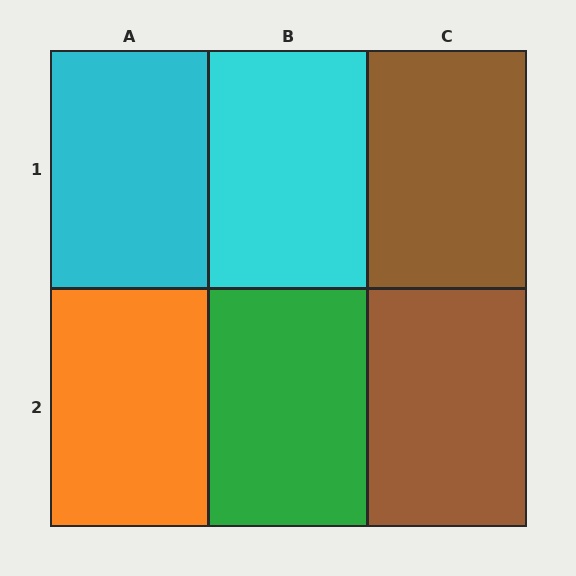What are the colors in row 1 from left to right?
Cyan, cyan, brown.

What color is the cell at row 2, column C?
Brown.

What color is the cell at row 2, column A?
Orange.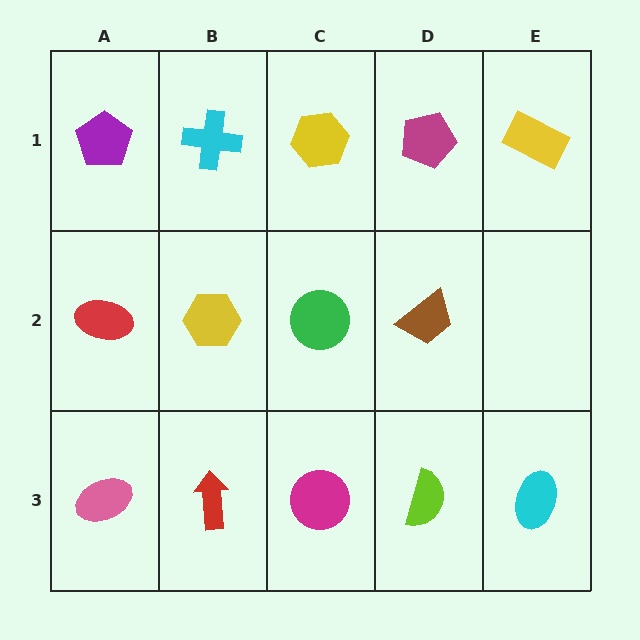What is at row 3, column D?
A lime semicircle.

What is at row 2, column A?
A red ellipse.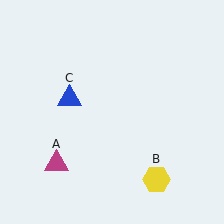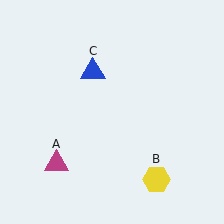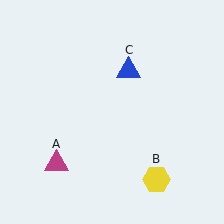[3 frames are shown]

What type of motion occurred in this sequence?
The blue triangle (object C) rotated clockwise around the center of the scene.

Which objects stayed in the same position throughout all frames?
Magenta triangle (object A) and yellow hexagon (object B) remained stationary.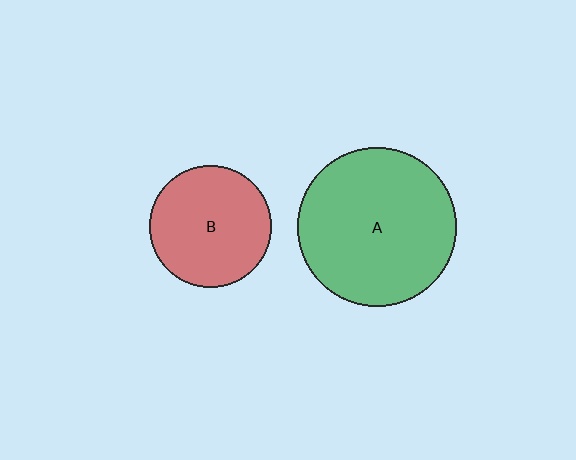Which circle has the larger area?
Circle A (green).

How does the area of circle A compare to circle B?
Approximately 1.7 times.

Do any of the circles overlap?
No, none of the circles overlap.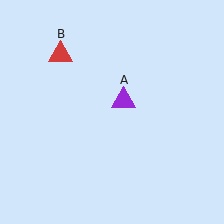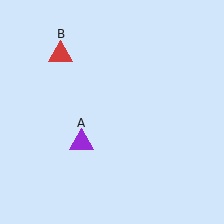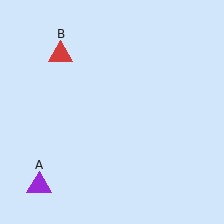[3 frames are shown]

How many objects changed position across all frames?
1 object changed position: purple triangle (object A).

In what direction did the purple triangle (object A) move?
The purple triangle (object A) moved down and to the left.